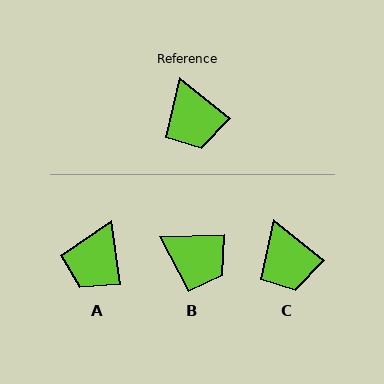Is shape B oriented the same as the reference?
No, it is off by about 41 degrees.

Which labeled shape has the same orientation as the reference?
C.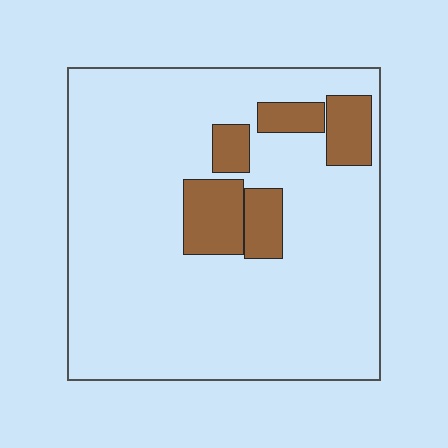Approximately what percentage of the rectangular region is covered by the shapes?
Approximately 15%.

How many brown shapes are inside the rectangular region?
5.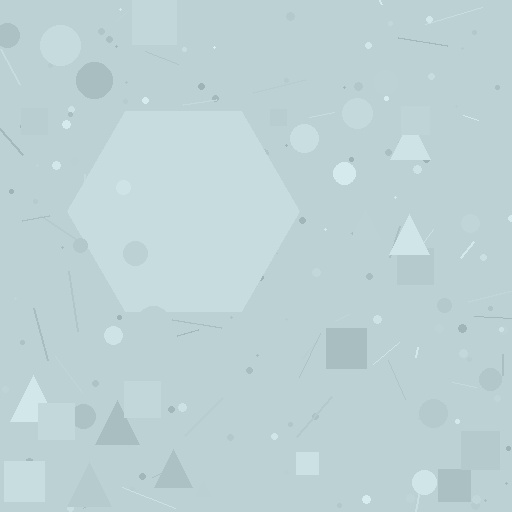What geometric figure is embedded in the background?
A hexagon is embedded in the background.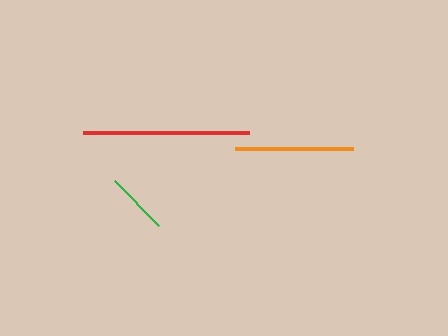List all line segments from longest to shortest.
From longest to shortest: red, orange, green.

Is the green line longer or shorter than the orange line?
The orange line is longer than the green line.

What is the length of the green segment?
The green segment is approximately 63 pixels long.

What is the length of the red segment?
The red segment is approximately 167 pixels long.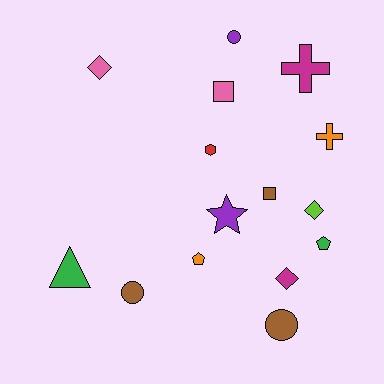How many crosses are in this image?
There are 2 crosses.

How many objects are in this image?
There are 15 objects.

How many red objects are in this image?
There is 1 red object.